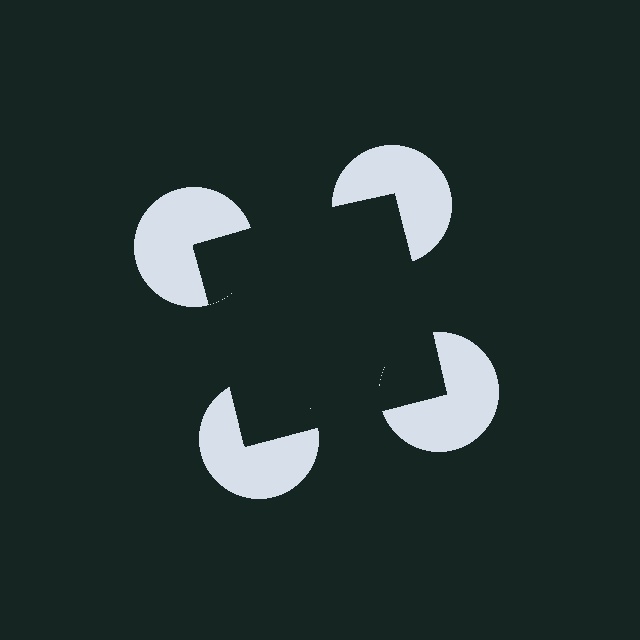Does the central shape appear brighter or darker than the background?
It typically appears slightly darker than the background, even though no actual brightness change is drawn.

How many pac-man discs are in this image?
There are 4 — one at each vertex of the illusory square.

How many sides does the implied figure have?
4 sides.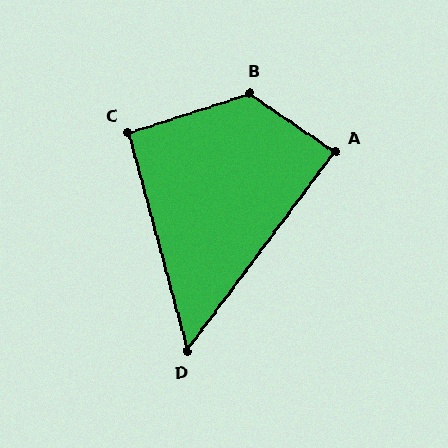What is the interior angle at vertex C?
Approximately 92 degrees (approximately right).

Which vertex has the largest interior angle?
B, at approximately 128 degrees.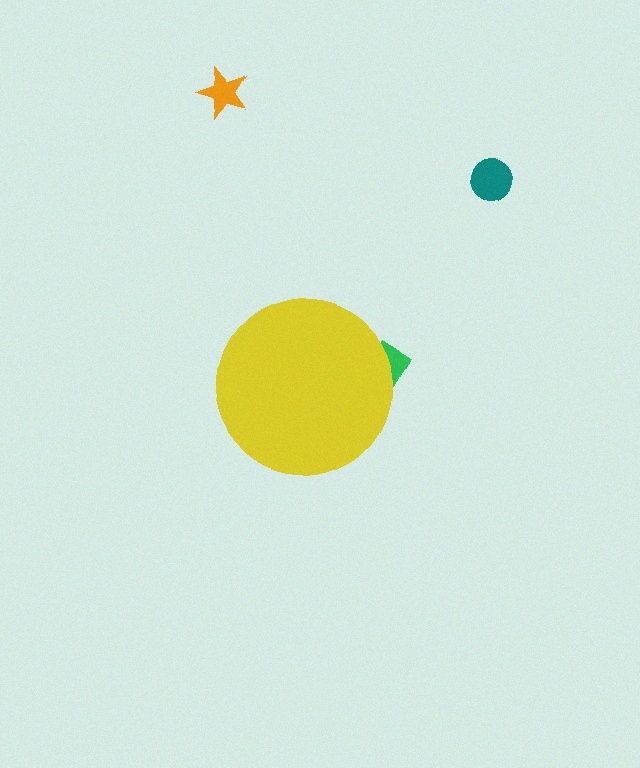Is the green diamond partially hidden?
Yes, the green diamond is partially hidden behind the yellow circle.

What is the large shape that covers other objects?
A yellow circle.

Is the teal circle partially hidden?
No, the teal circle is fully visible.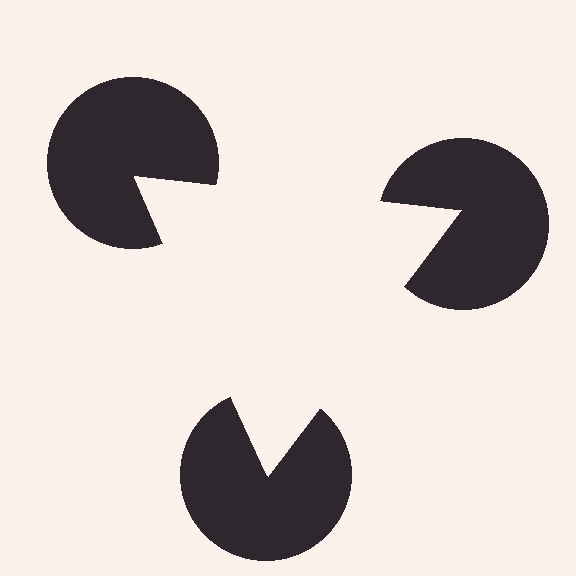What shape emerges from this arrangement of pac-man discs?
An illusory triangle — its edges are inferred from the aligned wedge cuts in the pac-man discs, not physically drawn.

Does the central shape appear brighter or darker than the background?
It typically appears slightly brighter than the background, even though no actual brightness change is drawn.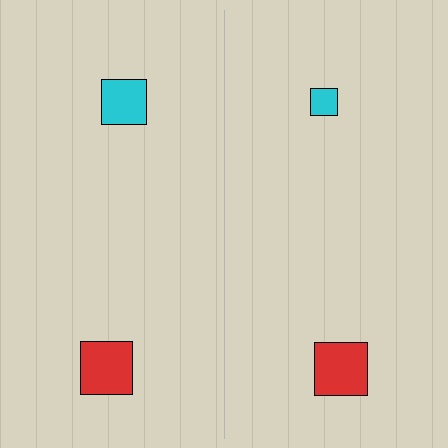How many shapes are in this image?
There are 4 shapes in this image.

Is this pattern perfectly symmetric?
No, the pattern is not perfectly symmetric. The cyan square on the right side has a different size than its mirror counterpart.